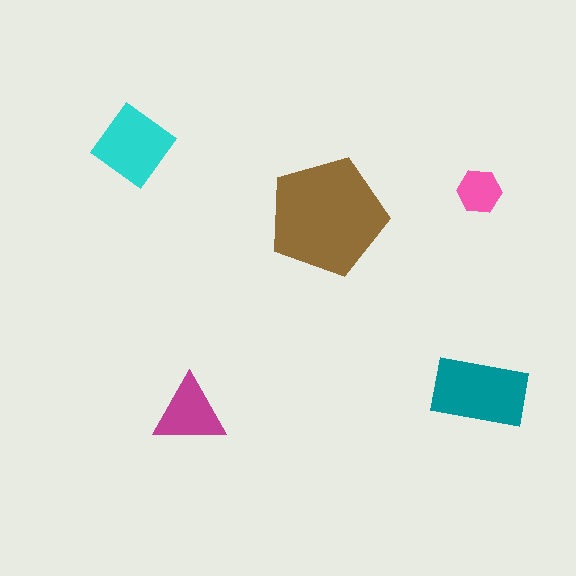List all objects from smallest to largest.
The pink hexagon, the magenta triangle, the cyan diamond, the teal rectangle, the brown pentagon.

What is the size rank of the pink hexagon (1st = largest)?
5th.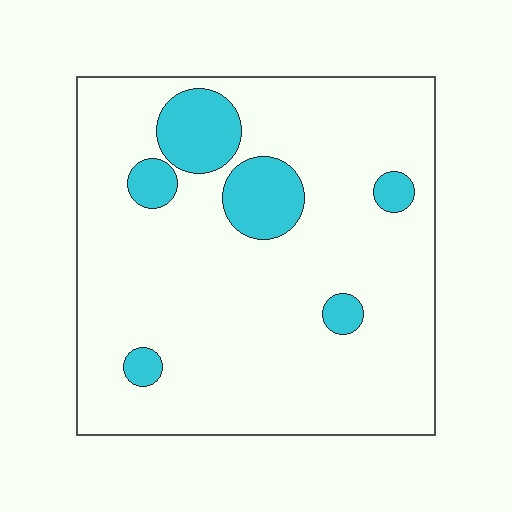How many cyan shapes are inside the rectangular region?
6.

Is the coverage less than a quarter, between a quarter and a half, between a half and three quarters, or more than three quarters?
Less than a quarter.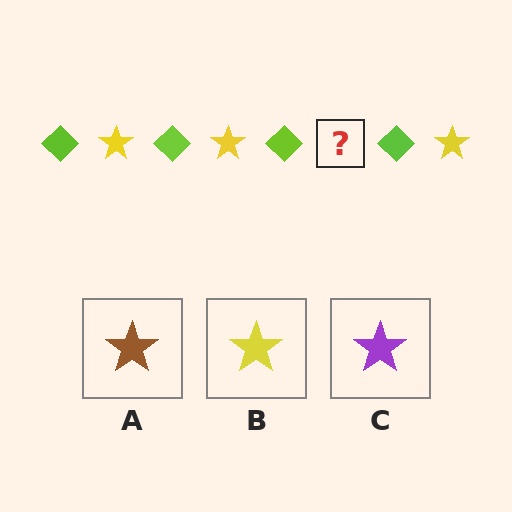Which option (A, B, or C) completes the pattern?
B.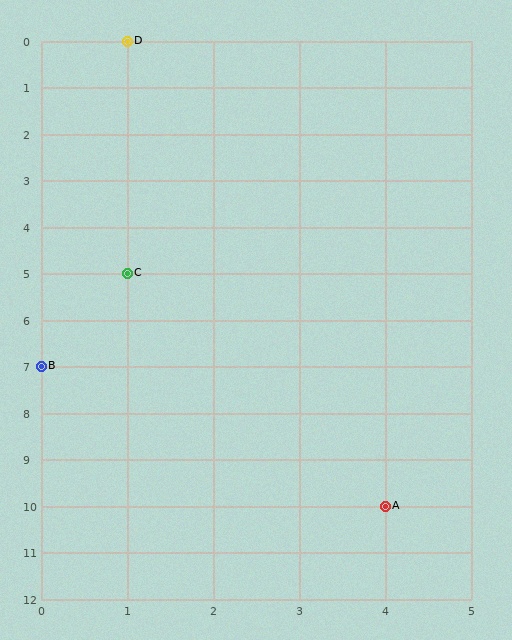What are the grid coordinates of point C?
Point C is at grid coordinates (1, 5).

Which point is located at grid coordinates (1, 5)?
Point C is at (1, 5).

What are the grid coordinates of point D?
Point D is at grid coordinates (1, 0).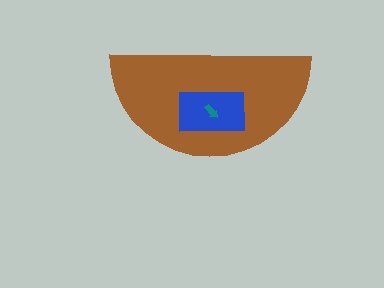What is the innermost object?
The teal arrow.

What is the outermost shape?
The brown semicircle.